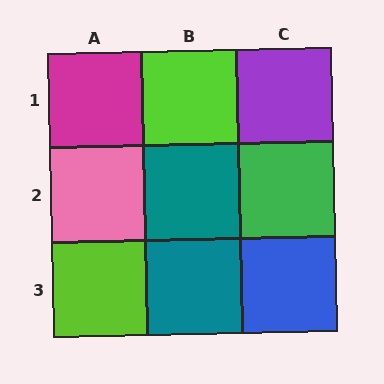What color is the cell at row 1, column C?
Purple.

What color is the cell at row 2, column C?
Green.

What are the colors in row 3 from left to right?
Lime, teal, blue.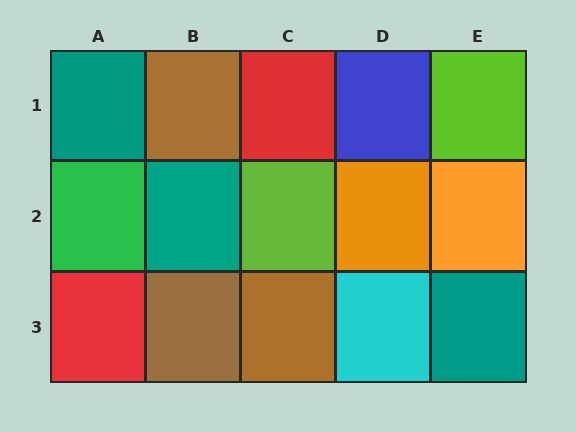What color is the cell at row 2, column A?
Green.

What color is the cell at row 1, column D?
Blue.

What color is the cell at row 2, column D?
Orange.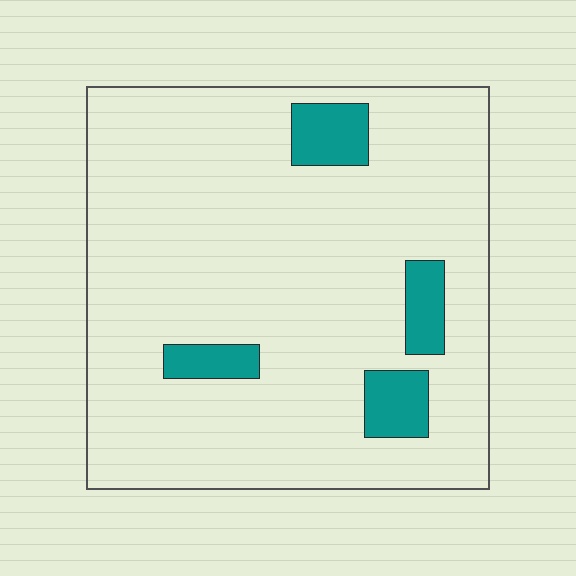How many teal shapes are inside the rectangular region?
4.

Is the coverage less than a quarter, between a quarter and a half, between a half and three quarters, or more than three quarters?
Less than a quarter.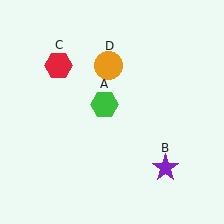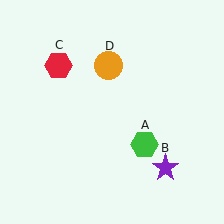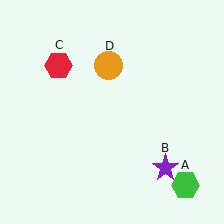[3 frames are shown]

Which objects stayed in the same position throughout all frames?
Purple star (object B) and red hexagon (object C) and orange circle (object D) remained stationary.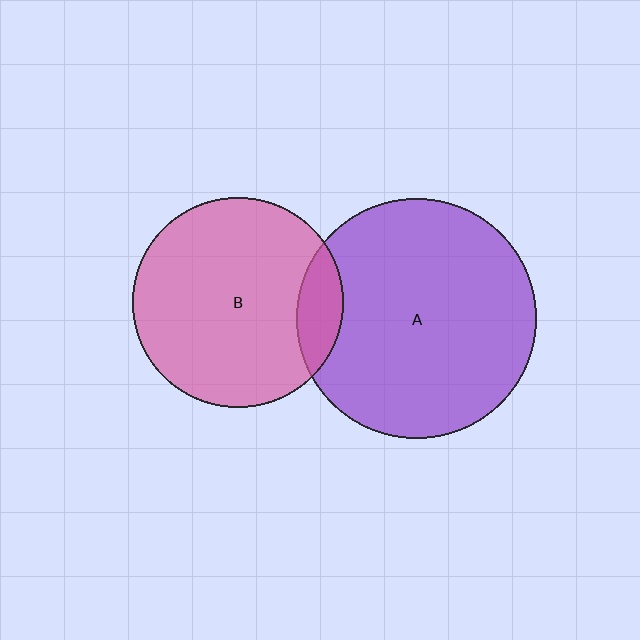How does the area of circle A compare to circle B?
Approximately 1.3 times.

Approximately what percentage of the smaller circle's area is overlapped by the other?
Approximately 10%.